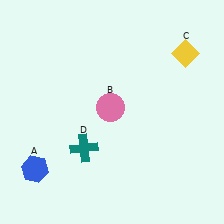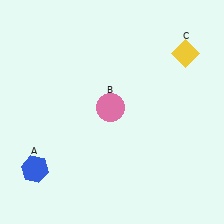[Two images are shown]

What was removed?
The teal cross (D) was removed in Image 2.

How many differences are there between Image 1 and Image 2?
There is 1 difference between the two images.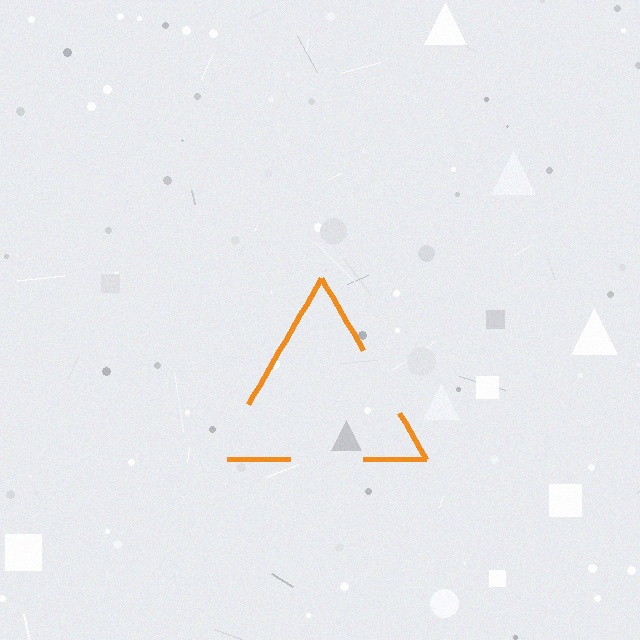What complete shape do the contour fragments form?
The contour fragments form a triangle.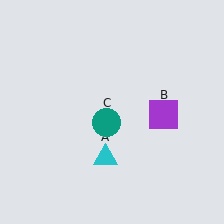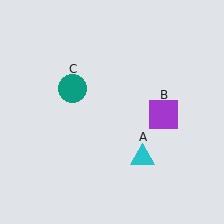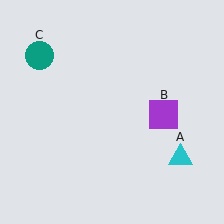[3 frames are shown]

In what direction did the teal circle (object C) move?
The teal circle (object C) moved up and to the left.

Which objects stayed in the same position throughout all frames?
Purple square (object B) remained stationary.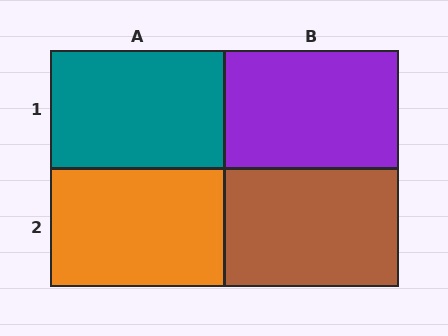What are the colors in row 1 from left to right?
Teal, purple.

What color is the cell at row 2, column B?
Brown.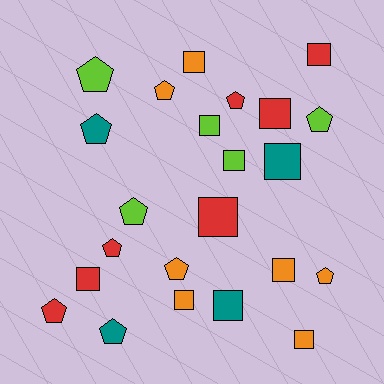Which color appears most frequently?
Orange, with 7 objects.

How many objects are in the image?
There are 23 objects.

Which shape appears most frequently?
Square, with 12 objects.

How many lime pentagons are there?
There are 3 lime pentagons.